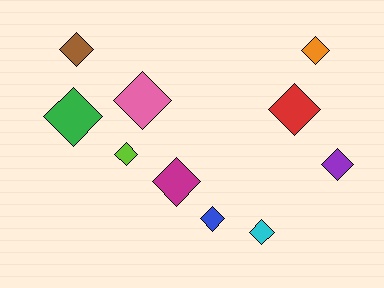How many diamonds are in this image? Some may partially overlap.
There are 10 diamonds.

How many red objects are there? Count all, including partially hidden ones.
There is 1 red object.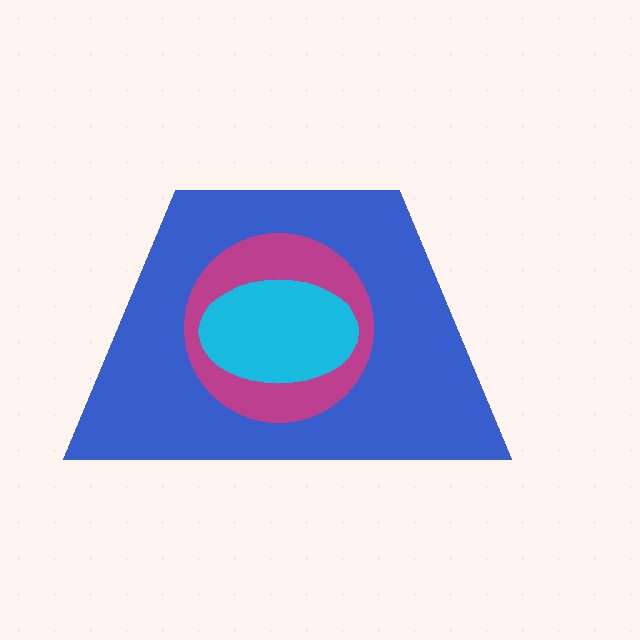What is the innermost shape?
The cyan ellipse.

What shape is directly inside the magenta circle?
The cyan ellipse.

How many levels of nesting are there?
3.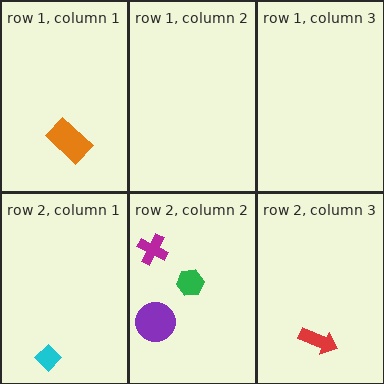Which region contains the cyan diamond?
The row 2, column 1 region.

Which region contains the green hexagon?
The row 2, column 2 region.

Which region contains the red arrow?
The row 2, column 3 region.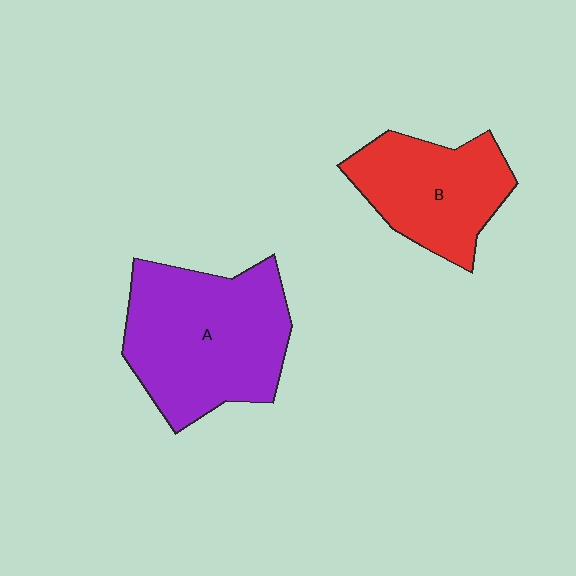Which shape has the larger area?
Shape A (purple).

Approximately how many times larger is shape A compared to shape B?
Approximately 1.5 times.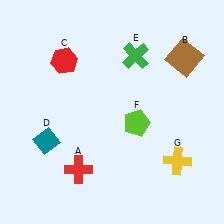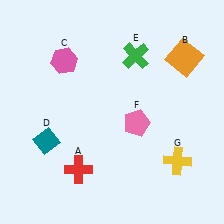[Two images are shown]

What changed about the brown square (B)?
In Image 1, B is brown. In Image 2, it changed to orange.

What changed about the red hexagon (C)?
In Image 1, C is red. In Image 2, it changed to pink.